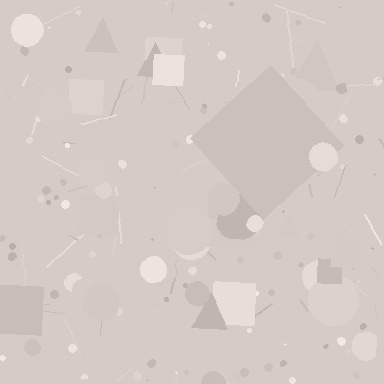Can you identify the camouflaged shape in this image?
The camouflaged shape is a diamond.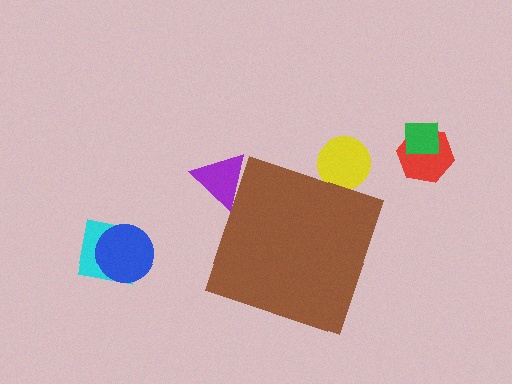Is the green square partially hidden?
No, the green square is fully visible.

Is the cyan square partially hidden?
No, the cyan square is fully visible.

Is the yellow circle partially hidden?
Yes, the yellow circle is partially hidden behind the brown diamond.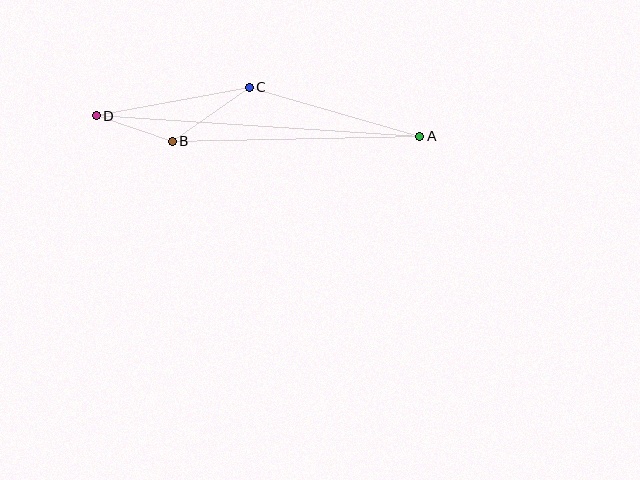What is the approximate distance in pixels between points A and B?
The distance between A and B is approximately 248 pixels.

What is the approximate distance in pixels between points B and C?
The distance between B and C is approximately 94 pixels.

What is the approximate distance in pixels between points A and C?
The distance between A and C is approximately 177 pixels.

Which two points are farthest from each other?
Points A and D are farthest from each other.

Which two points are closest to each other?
Points B and D are closest to each other.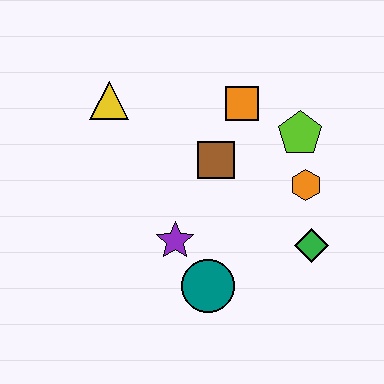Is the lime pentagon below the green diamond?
No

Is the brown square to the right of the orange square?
No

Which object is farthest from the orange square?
The teal circle is farthest from the orange square.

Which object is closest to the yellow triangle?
The brown square is closest to the yellow triangle.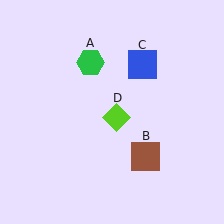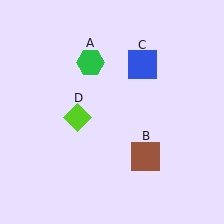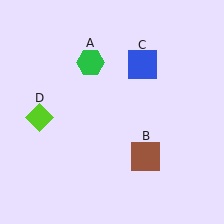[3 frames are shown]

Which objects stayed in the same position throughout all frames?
Green hexagon (object A) and brown square (object B) and blue square (object C) remained stationary.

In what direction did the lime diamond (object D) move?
The lime diamond (object D) moved left.